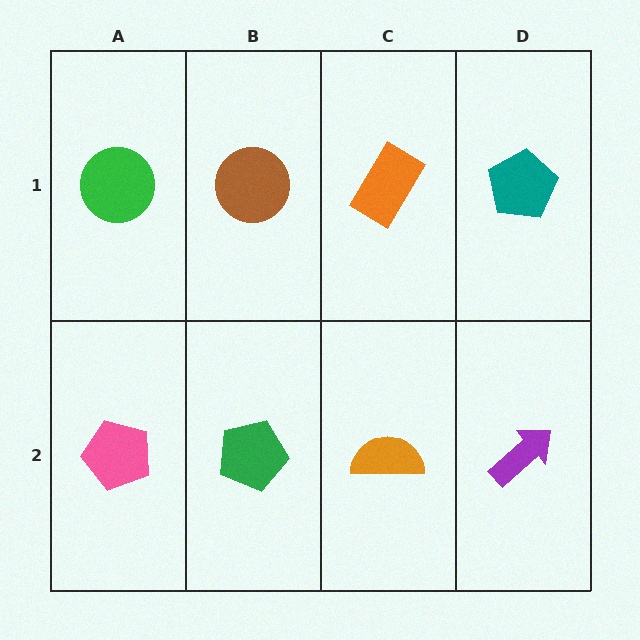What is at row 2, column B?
A green pentagon.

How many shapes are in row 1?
4 shapes.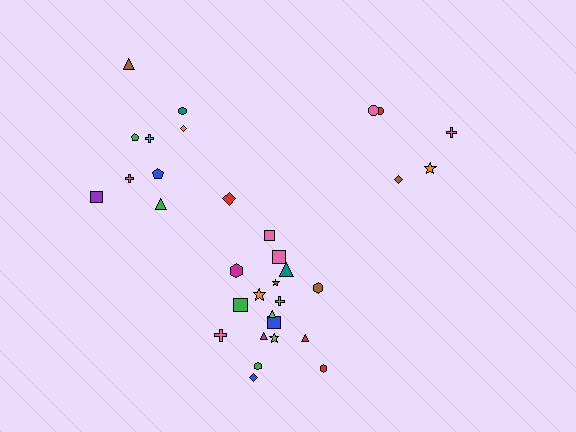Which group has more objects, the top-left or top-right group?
The top-left group.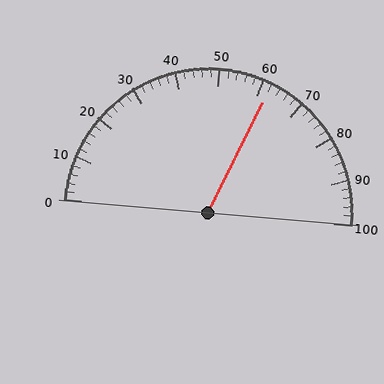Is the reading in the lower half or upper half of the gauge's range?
The reading is in the upper half of the range (0 to 100).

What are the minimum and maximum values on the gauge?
The gauge ranges from 0 to 100.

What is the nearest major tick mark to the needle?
The nearest major tick mark is 60.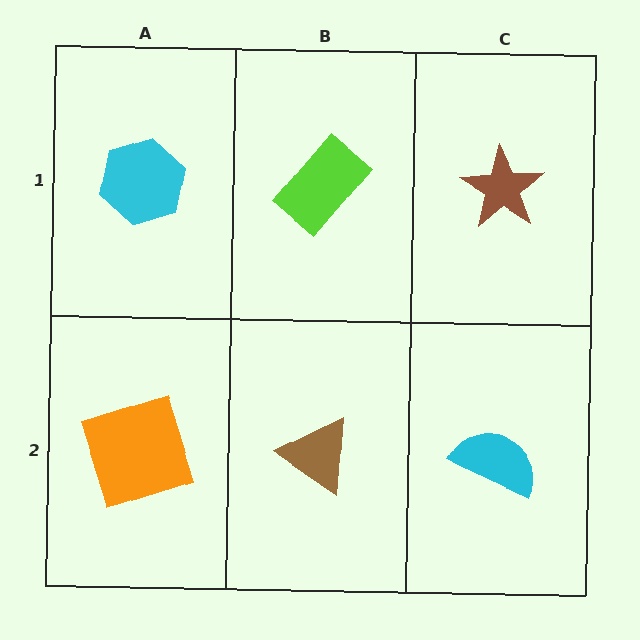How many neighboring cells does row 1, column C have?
2.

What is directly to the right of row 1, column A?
A lime rectangle.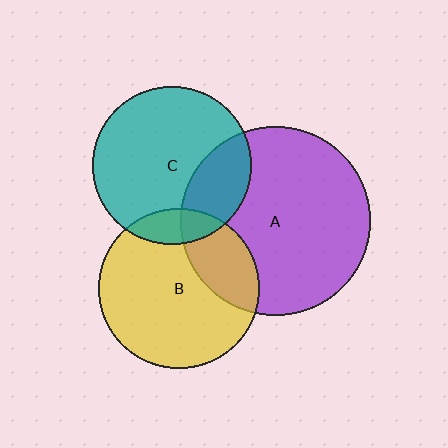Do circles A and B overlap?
Yes.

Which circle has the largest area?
Circle A (purple).